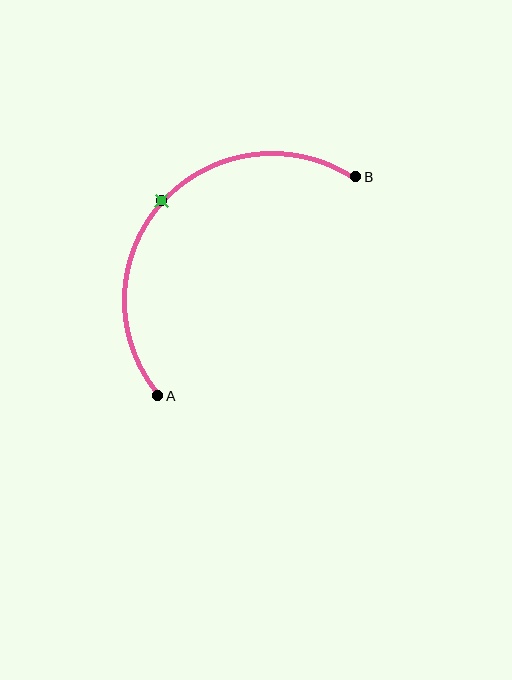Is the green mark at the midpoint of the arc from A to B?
Yes. The green mark lies on the arc at equal arc-length from both A and B — it is the arc midpoint.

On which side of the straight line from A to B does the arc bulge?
The arc bulges above and to the left of the straight line connecting A and B.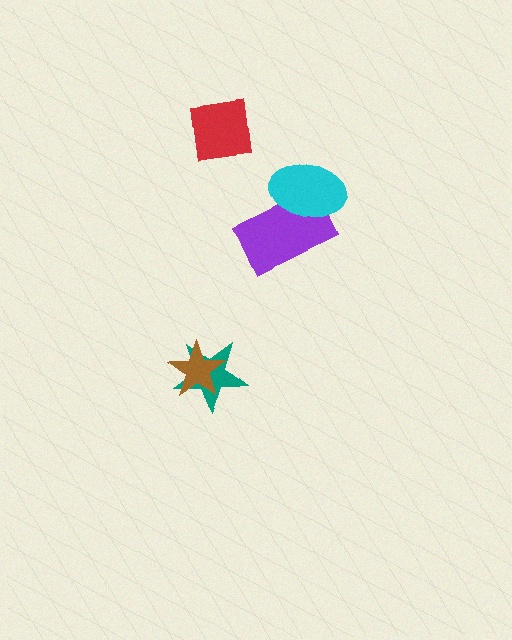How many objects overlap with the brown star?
1 object overlaps with the brown star.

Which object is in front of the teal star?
The brown star is in front of the teal star.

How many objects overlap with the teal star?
1 object overlaps with the teal star.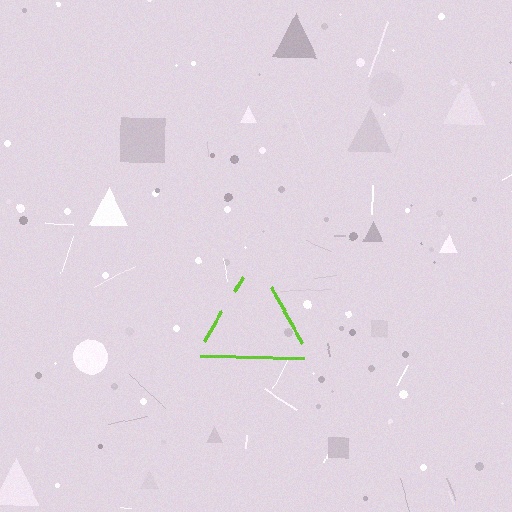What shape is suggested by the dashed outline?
The dashed outline suggests a triangle.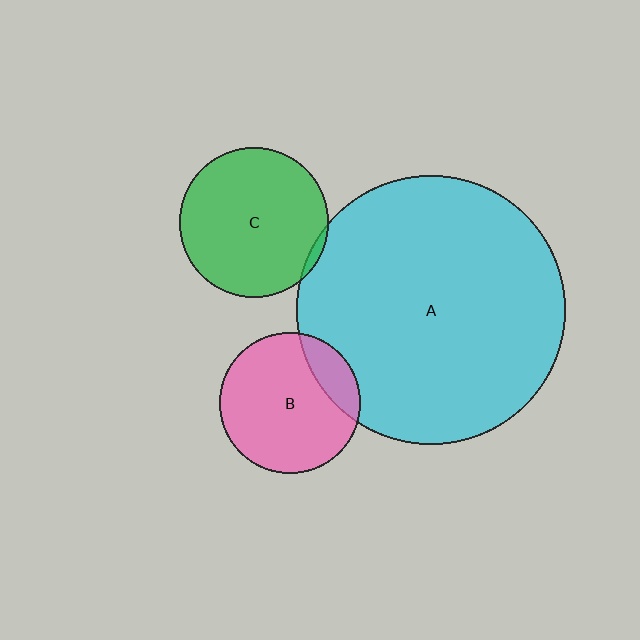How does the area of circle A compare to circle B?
Approximately 3.6 times.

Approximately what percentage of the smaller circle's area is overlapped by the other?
Approximately 5%.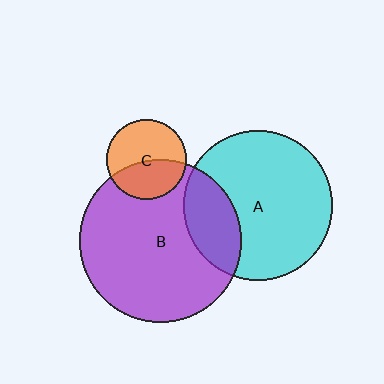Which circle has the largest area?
Circle B (purple).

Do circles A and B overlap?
Yes.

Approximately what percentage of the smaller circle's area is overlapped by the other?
Approximately 25%.